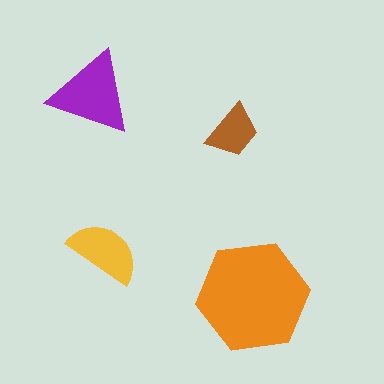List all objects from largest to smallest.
The orange hexagon, the purple triangle, the yellow semicircle, the brown trapezoid.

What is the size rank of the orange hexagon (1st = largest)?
1st.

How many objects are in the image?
There are 4 objects in the image.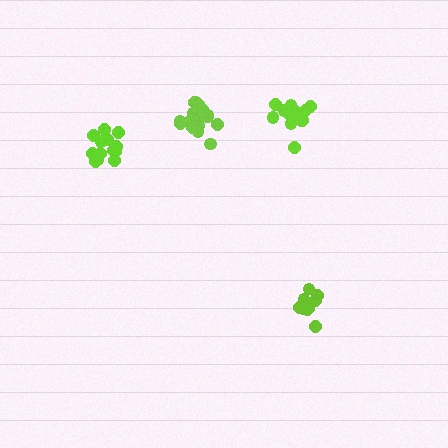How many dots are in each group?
Group 1: 17 dots, Group 2: 13 dots, Group 3: 16 dots, Group 4: 12 dots (58 total).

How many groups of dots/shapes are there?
There are 4 groups.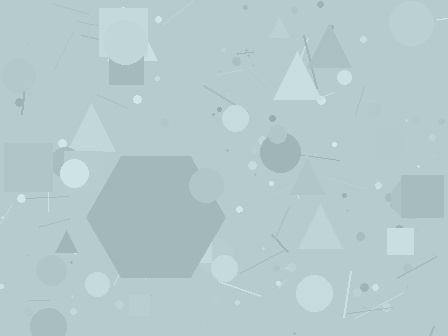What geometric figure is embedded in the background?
A hexagon is embedded in the background.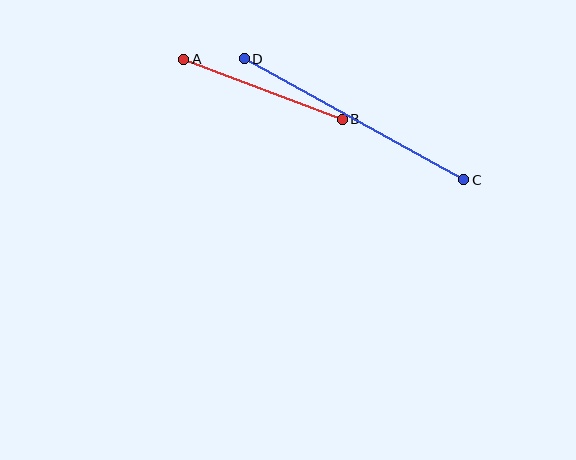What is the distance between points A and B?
The distance is approximately 169 pixels.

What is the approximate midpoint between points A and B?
The midpoint is at approximately (263, 89) pixels.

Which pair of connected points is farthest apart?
Points C and D are farthest apart.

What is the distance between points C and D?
The distance is approximately 251 pixels.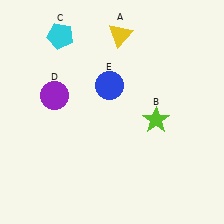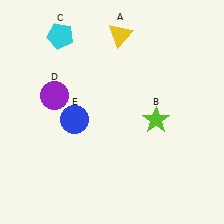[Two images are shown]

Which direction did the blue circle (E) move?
The blue circle (E) moved left.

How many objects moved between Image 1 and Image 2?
1 object moved between the two images.